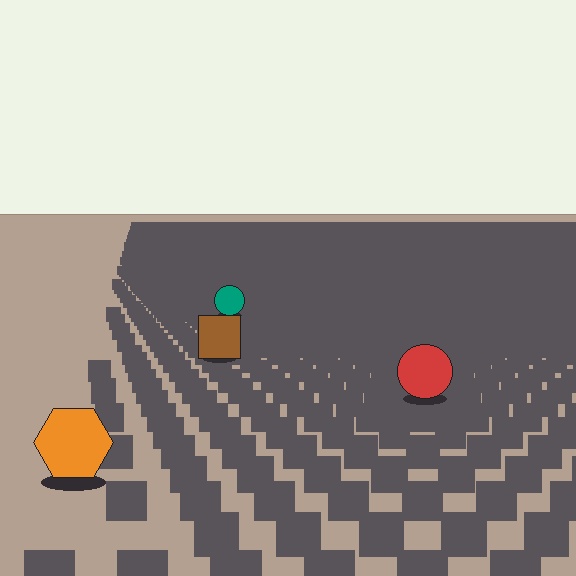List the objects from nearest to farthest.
From nearest to farthest: the orange hexagon, the red circle, the brown square, the teal circle.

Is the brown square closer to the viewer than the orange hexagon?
No. The orange hexagon is closer — you can tell from the texture gradient: the ground texture is coarser near it.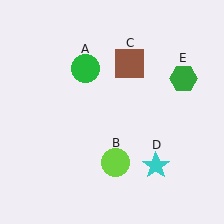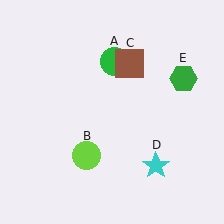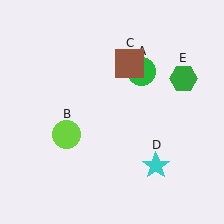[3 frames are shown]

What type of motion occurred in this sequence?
The green circle (object A), lime circle (object B) rotated clockwise around the center of the scene.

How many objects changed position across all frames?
2 objects changed position: green circle (object A), lime circle (object B).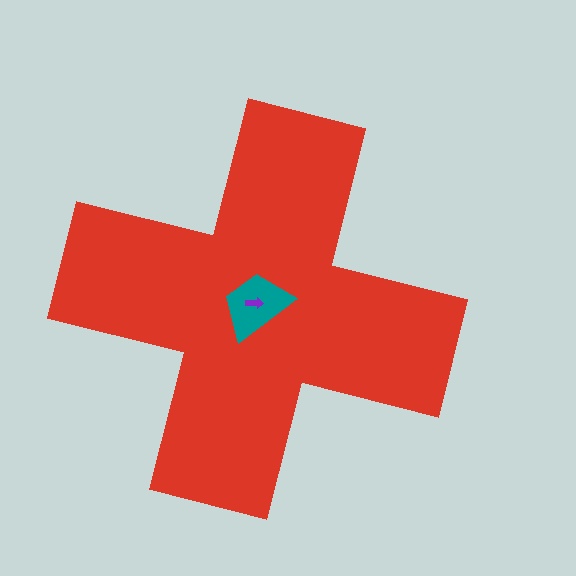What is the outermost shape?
The red cross.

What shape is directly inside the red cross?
The teal trapezoid.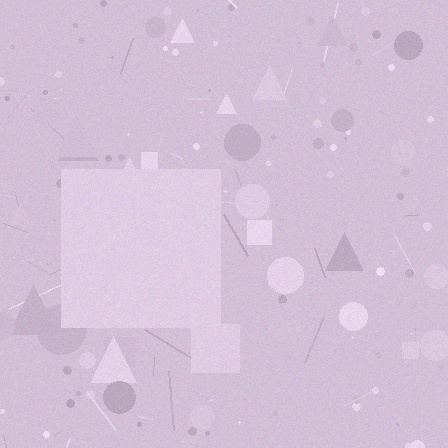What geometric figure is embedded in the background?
A square is embedded in the background.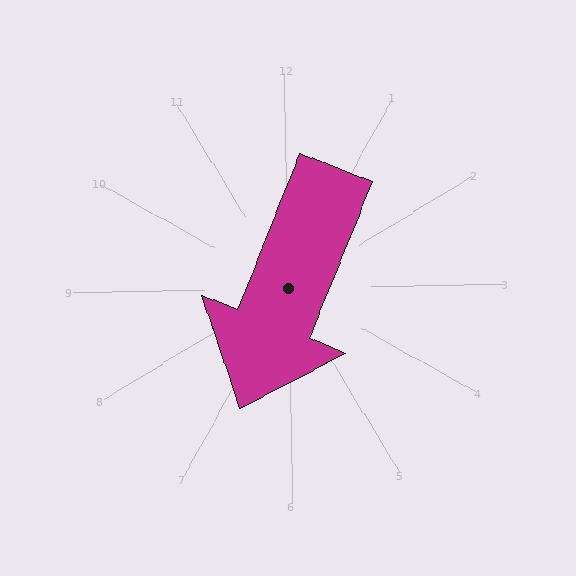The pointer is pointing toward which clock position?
Roughly 7 o'clock.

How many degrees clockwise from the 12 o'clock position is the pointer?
Approximately 203 degrees.